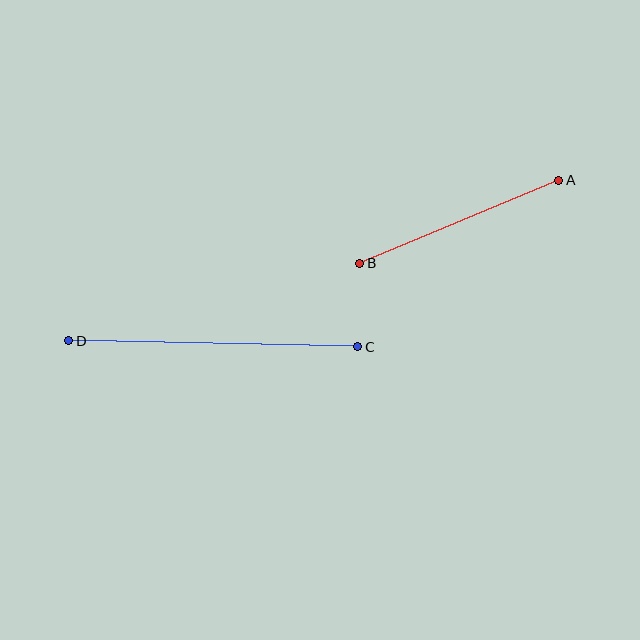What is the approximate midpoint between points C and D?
The midpoint is at approximately (213, 344) pixels.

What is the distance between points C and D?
The distance is approximately 289 pixels.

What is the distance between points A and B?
The distance is approximately 215 pixels.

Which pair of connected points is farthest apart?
Points C and D are farthest apart.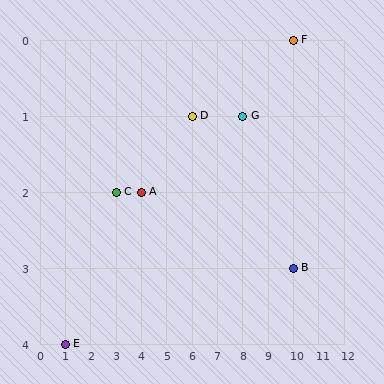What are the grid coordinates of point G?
Point G is at grid coordinates (8, 1).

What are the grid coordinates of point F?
Point F is at grid coordinates (10, 0).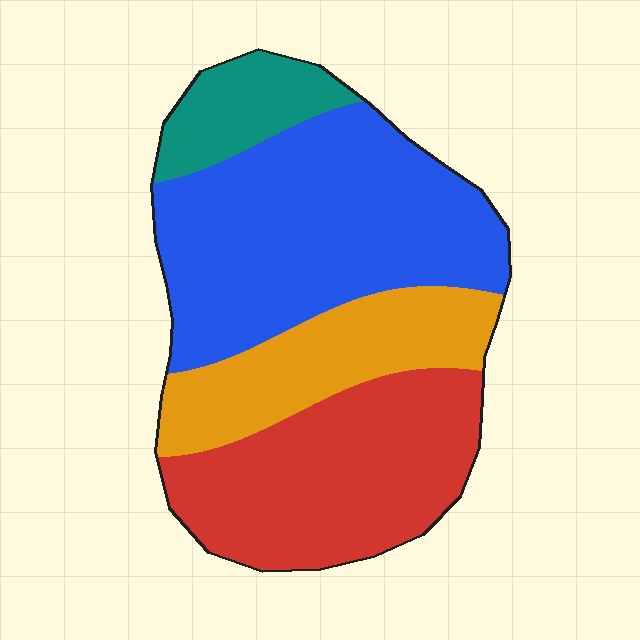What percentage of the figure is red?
Red takes up about one third (1/3) of the figure.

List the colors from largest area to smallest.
From largest to smallest: blue, red, orange, teal.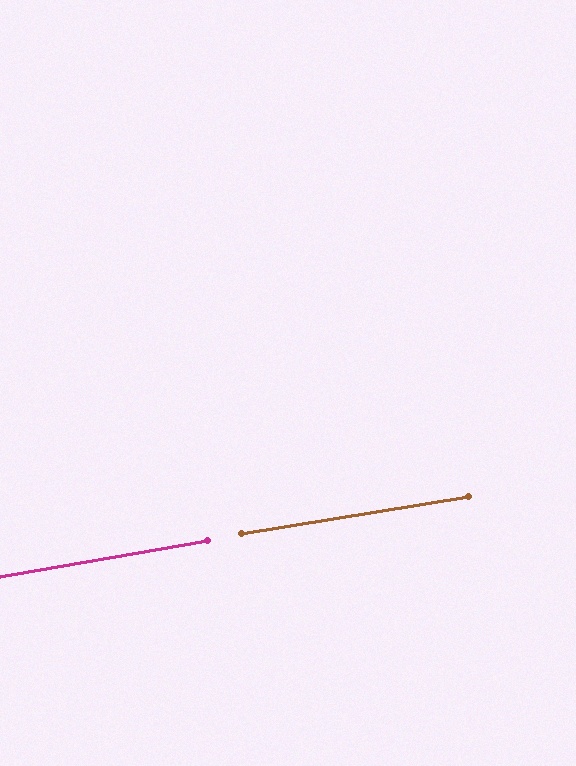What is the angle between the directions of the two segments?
Approximately 0 degrees.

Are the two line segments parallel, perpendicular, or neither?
Parallel — their directions differ by only 0.4°.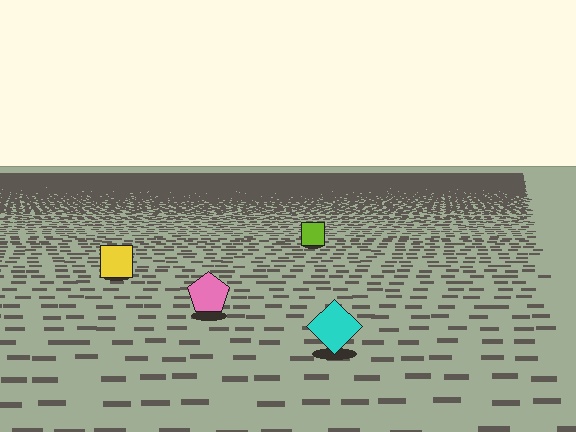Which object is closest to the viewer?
The cyan diamond is closest. The texture marks near it are larger and more spread out.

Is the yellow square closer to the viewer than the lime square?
Yes. The yellow square is closer — you can tell from the texture gradient: the ground texture is coarser near it.